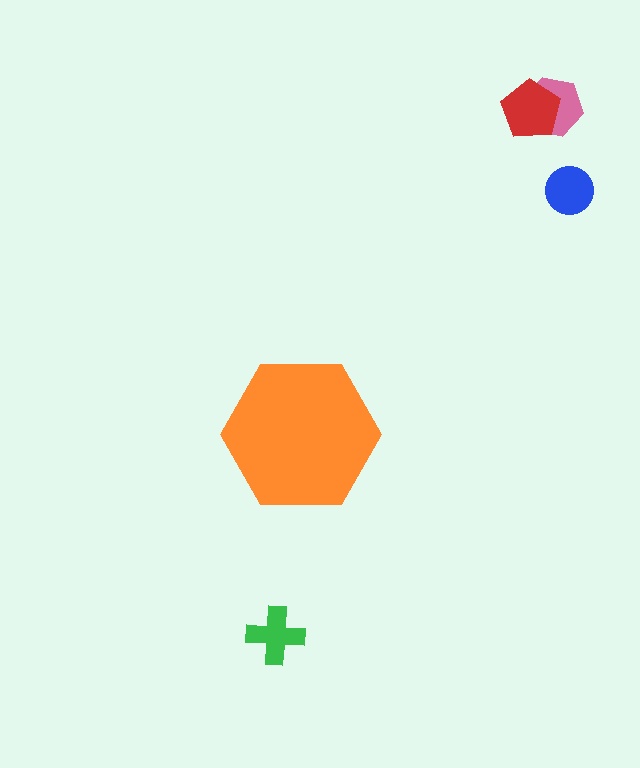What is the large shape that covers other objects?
An orange hexagon.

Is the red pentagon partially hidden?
No, the red pentagon is fully visible.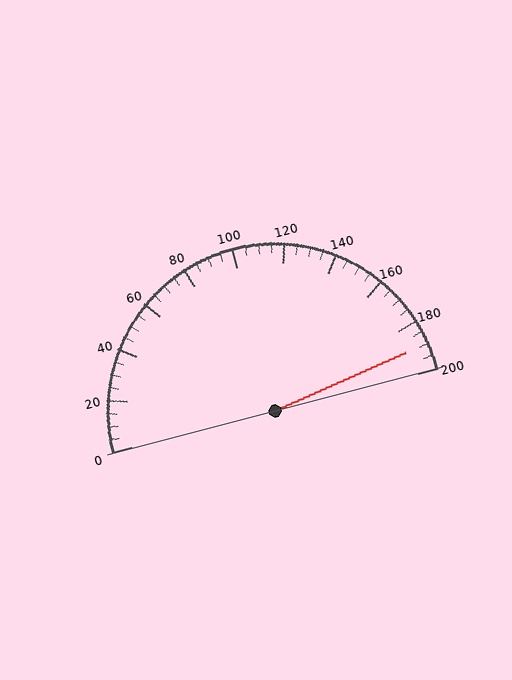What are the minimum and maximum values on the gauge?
The gauge ranges from 0 to 200.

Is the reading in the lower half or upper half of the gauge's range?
The reading is in the upper half of the range (0 to 200).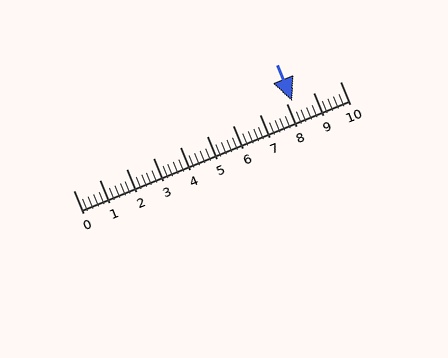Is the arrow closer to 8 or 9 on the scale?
The arrow is closer to 8.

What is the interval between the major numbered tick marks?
The major tick marks are spaced 1 units apart.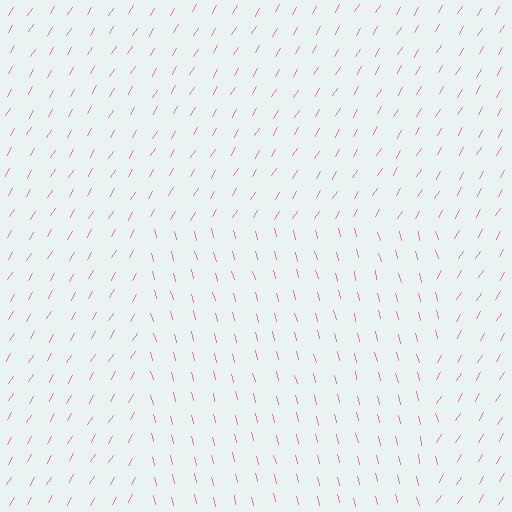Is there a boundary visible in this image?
Yes, there is a texture boundary formed by a change in line orientation.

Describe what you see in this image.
The image is filled with small pink line segments. A rectangle region in the image has lines oriented differently from the surrounding lines, creating a visible texture boundary.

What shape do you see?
I see a rectangle.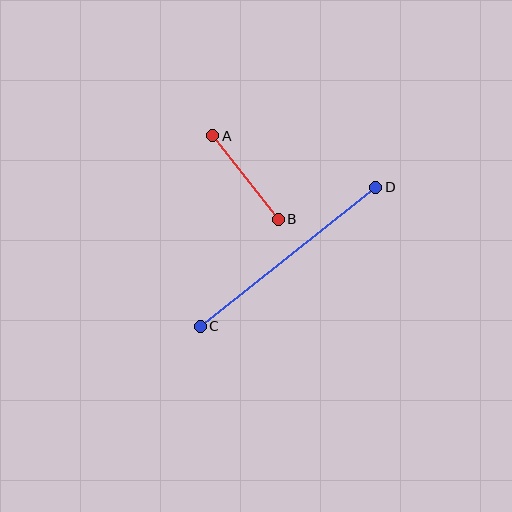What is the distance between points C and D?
The distance is approximately 224 pixels.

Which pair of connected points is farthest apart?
Points C and D are farthest apart.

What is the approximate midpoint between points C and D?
The midpoint is at approximately (288, 257) pixels.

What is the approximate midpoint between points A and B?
The midpoint is at approximately (245, 177) pixels.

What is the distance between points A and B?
The distance is approximately 106 pixels.